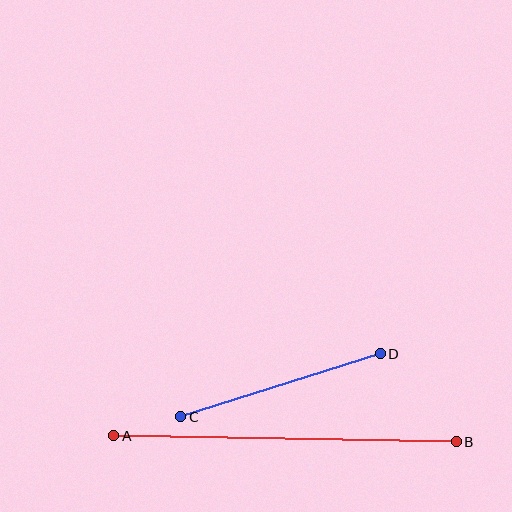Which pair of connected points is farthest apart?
Points A and B are farthest apart.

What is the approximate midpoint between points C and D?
The midpoint is at approximately (281, 385) pixels.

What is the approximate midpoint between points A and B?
The midpoint is at approximately (285, 439) pixels.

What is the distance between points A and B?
The distance is approximately 342 pixels.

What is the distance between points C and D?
The distance is approximately 209 pixels.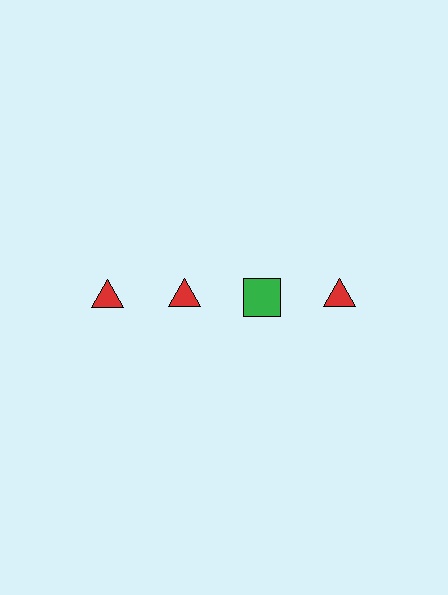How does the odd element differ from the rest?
It differs in both color (green instead of red) and shape (square instead of triangle).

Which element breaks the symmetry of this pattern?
The green square in the top row, center column breaks the symmetry. All other shapes are red triangles.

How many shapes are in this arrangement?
There are 4 shapes arranged in a grid pattern.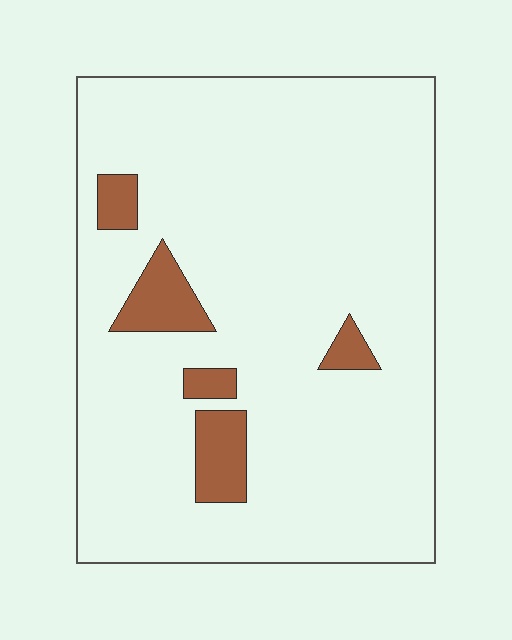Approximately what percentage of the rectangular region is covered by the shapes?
Approximately 10%.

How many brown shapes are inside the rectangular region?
5.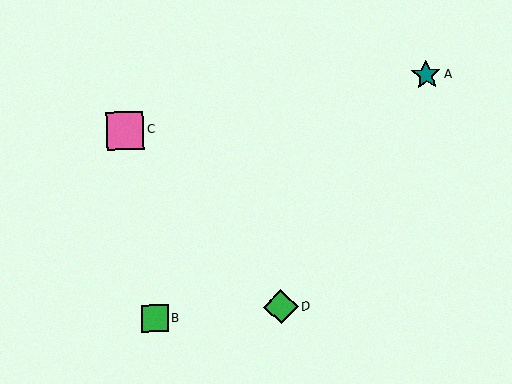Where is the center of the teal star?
The center of the teal star is at (426, 75).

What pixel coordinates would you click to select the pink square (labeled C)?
Click at (125, 131) to select the pink square C.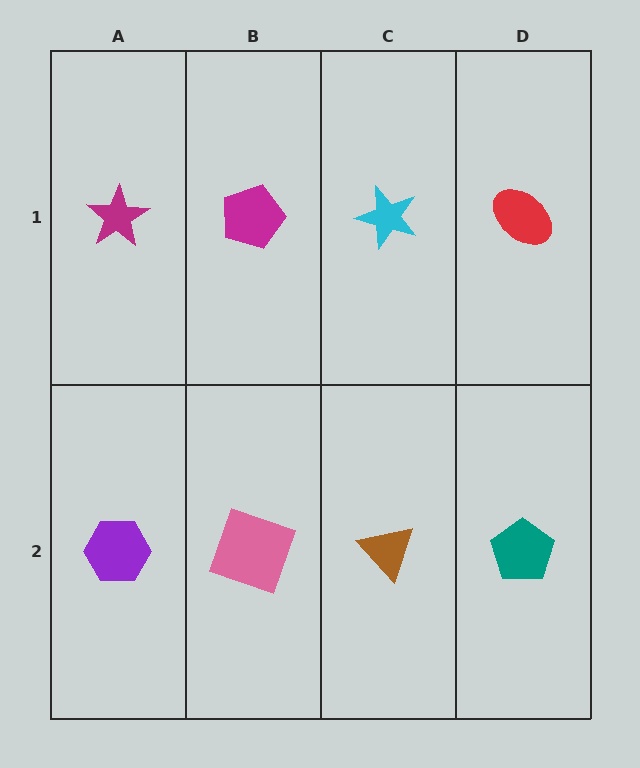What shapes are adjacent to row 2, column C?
A cyan star (row 1, column C), a pink square (row 2, column B), a teal pentagon (row 2, column D).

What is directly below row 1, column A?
A purple hexagon.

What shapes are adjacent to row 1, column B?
A pink square (row 2, column B), a magenta star (row 1, column A), a cyan star (row 1, column C).